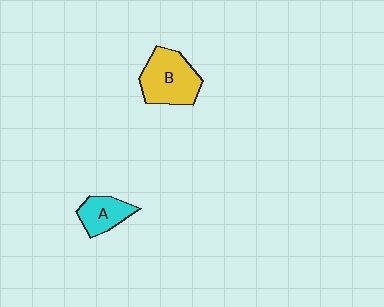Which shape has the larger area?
Shape B (yellow).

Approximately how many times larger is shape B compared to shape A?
Approximately 1.7 times.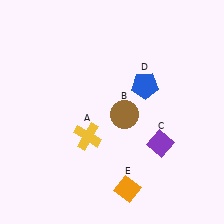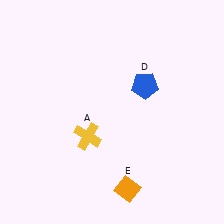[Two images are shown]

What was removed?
The purple diamond (C), the brown circle (B) were removed in Image 2.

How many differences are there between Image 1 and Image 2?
There are 2 differences between the two images.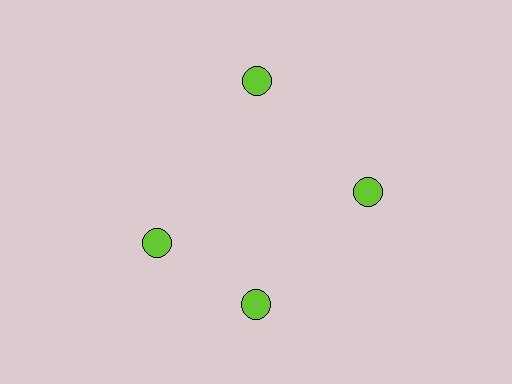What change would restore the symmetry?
The symmetry would be restored by rotating it back into even spacing with its neighbors so that all 4 circles sit at equal angles and equal distance from the center.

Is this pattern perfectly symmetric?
No. The 4 lime circles are arranged in a ring, but one element near the 9 o'clock position is rotated out of alignment along the ring, breaking the 4-fold rotational symmetry.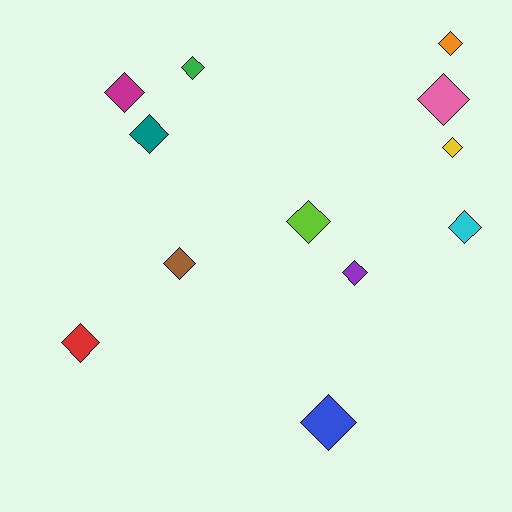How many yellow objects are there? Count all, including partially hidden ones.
There is 1 yellow object.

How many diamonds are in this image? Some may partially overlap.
There are 12 diamonds.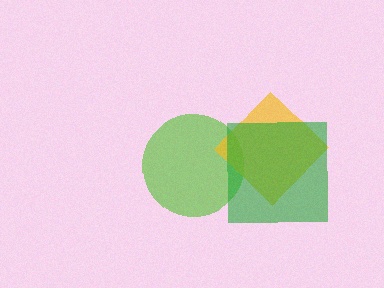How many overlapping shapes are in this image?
There are 3 overlapping shapes in the image.